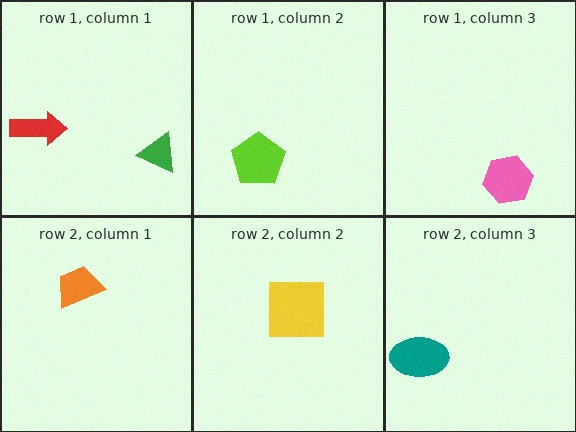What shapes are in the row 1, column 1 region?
The green triangle, the red arrow.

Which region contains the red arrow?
The row 1, column 1 region.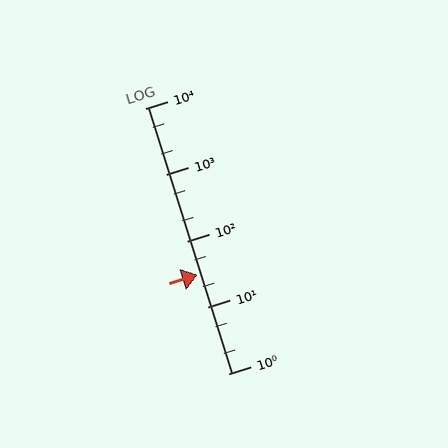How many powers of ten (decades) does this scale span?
The scale spans 4 decades, from 1 to 10000.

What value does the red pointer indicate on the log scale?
The pointer indicates approximately 31.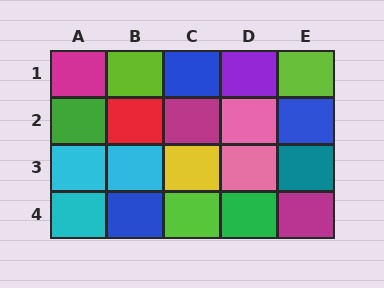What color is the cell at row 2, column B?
Red.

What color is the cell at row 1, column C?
Blue.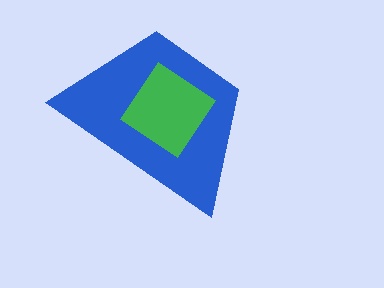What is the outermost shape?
The blue trapezoid.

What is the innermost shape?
The green diamond.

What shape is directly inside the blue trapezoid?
The green diamond.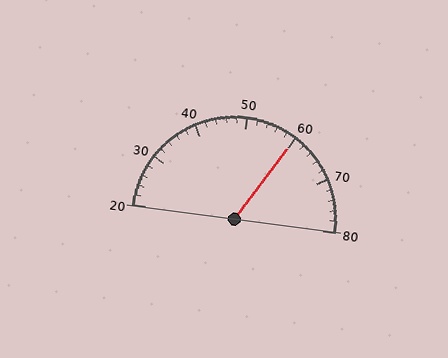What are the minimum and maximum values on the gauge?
The gauge ranges from 20 to 80.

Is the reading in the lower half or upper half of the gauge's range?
The reading is in the upper half of the range (20 to 80).